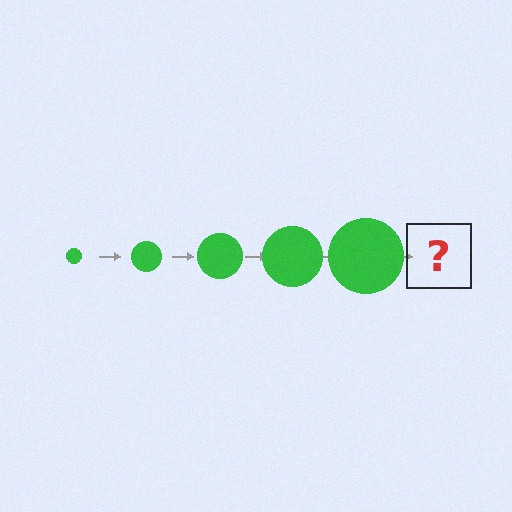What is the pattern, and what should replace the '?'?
The pattern is that the circle gets progressively larger each step. The '?' should be a green circle, larger than the previous one.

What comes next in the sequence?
The next element should be a green circle, larger than the previous one.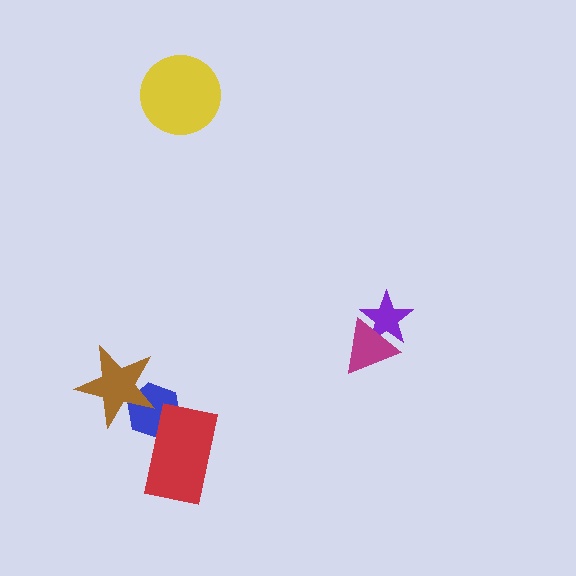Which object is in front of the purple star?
The magenta triangle is in front of the purple star.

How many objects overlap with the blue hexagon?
2 objects overlap with the blue hexagon.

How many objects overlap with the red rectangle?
1 object overlaps with the red rectangle.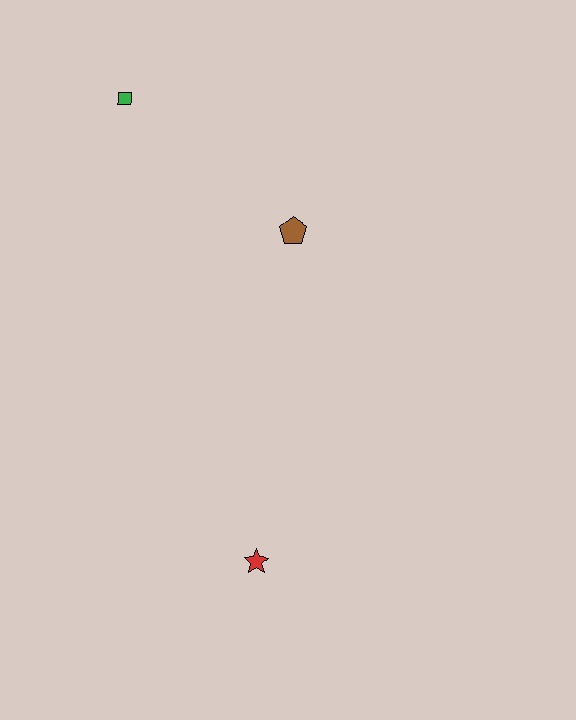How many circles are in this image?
There are no circles.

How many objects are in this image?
There are 3 objects.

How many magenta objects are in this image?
There are no magenta objects.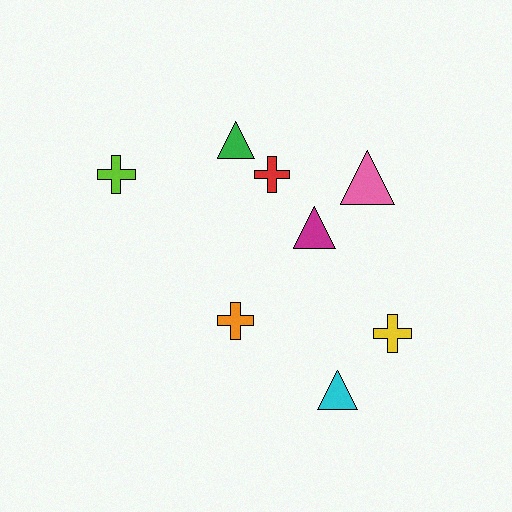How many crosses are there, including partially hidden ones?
There are 4 crosses.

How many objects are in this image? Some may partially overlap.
There are 8 objects.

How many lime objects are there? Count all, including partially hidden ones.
There is 1 lime object.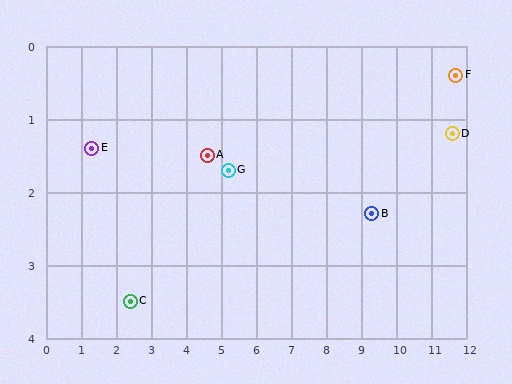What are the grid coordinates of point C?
Point C is at approximately (2.4, 3.5).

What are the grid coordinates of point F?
Point F is at approximately (11.7, 0.4).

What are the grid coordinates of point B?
Point B is at approximately (9.3, 2.3).